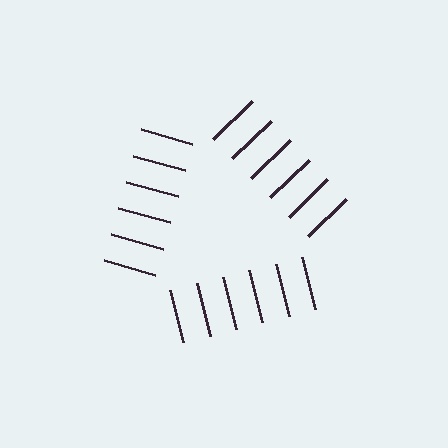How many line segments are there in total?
18 — 6 along each of the 3 edges.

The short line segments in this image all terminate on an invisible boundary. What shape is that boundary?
An illusory triangle — the line segments terminate on its edges but no continuous stroke is drawn.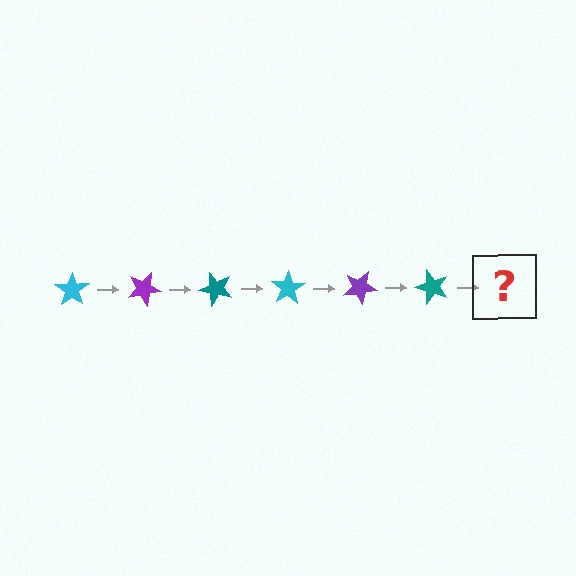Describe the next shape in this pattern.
It should be a cyan star, rotated 150 degrees from the start.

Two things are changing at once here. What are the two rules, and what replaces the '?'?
The two rules are that it rotates 25 degrees each step and the color cycles through cyan, purple, and teal. The '?' should be a cyan star, rotated 150 degrees from the start.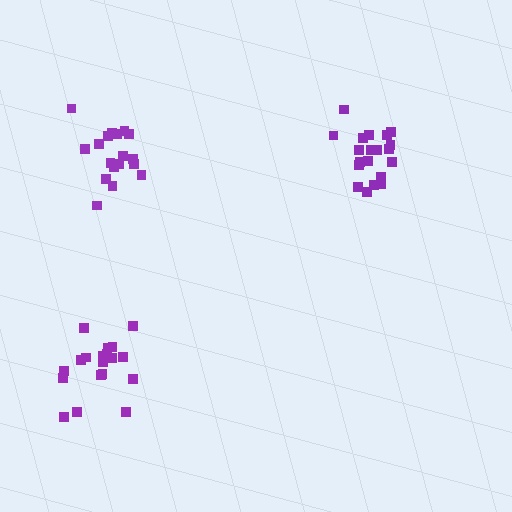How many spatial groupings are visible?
There are 3 spatial groupings.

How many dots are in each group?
Group 1: 19 dots, Group 2: 20 dots, Group 3: 18 dots (57 total).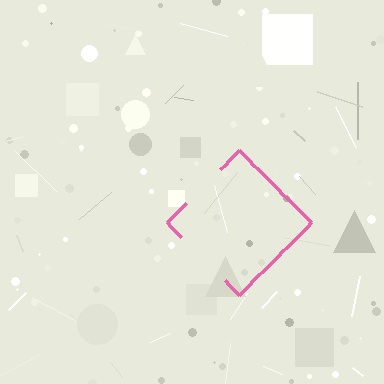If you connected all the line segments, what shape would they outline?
They would outline a diamond.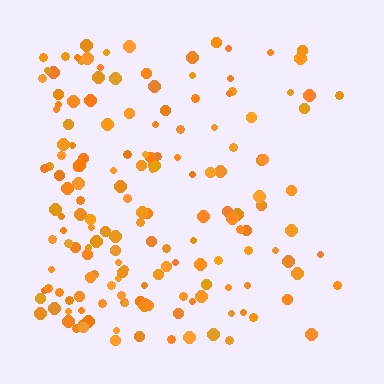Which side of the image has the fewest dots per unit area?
The right.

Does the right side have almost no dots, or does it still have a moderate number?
Still a moderate number, just noticeably fewer than the left.